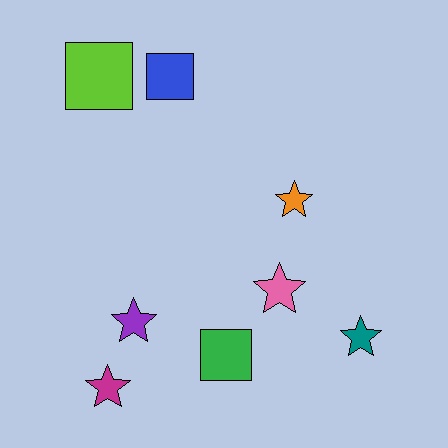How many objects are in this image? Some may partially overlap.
There are 8 objects.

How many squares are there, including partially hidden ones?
There are 3 squares.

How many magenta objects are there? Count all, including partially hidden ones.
There is 1 magenta object.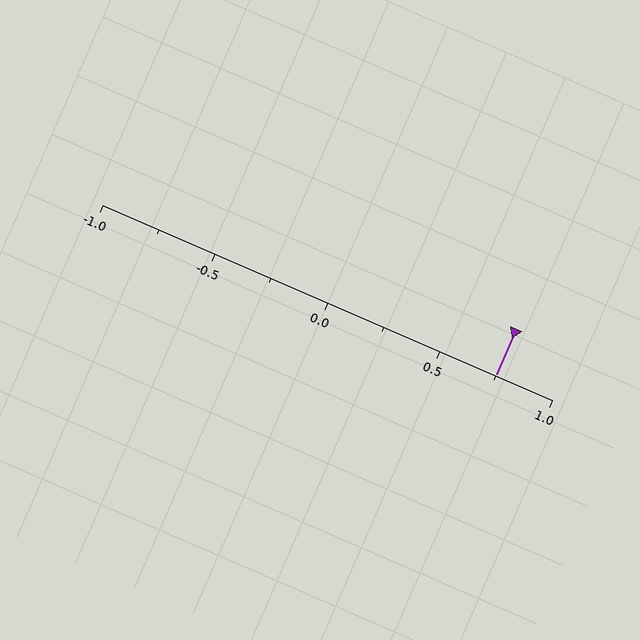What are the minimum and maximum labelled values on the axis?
The axis runs from -1.0 to 1.0.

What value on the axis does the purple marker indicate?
The marker indicates approximately 0.75.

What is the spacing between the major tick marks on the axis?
The major ticks are spaced 0.5 apart.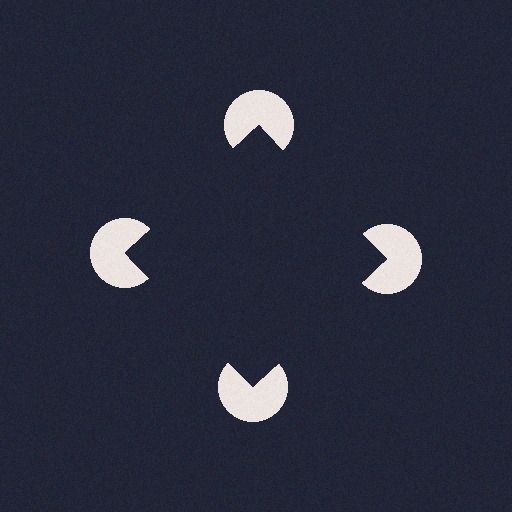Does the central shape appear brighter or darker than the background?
It typically appears slightly darker than the background, even though no actual brightness change is drawn.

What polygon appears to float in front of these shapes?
An illusory square — its edges are inferred from the aligned wedge cuts in the pac-man discs, not physically drawn.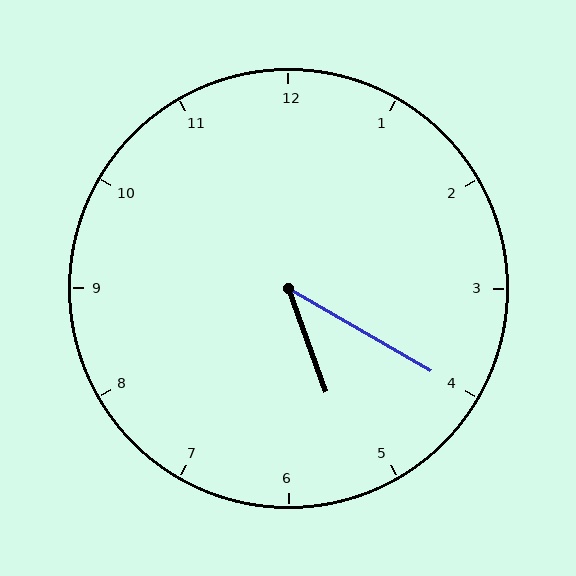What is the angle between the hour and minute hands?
Approximately 40 degrees.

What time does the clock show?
5:20.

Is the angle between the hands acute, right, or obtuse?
It is acute.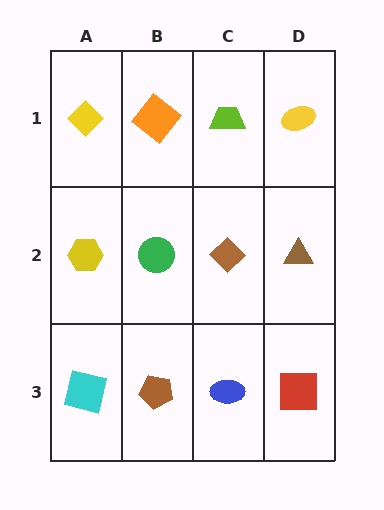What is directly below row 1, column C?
A brown diamond.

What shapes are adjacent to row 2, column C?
A lime trapezoid (row 1, column C), a blue ellipse (row 3, column C), a green circle (row 2, column B), a brown triangle (row 2, column D).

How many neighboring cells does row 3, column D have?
2.